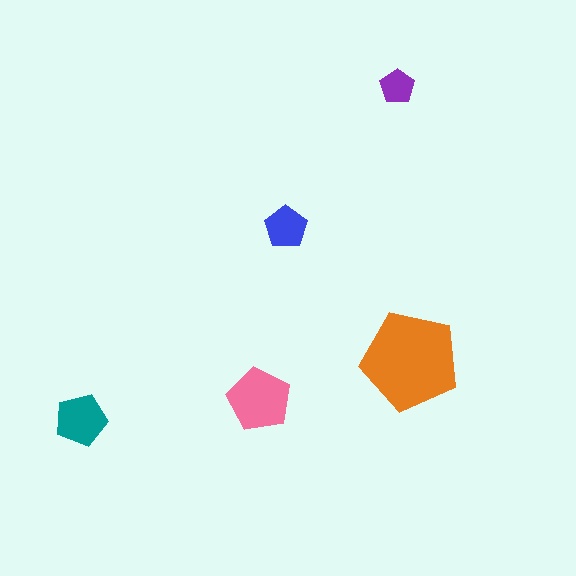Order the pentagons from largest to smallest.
the orange one, the pink one, the teal one, the blue one, the purple one.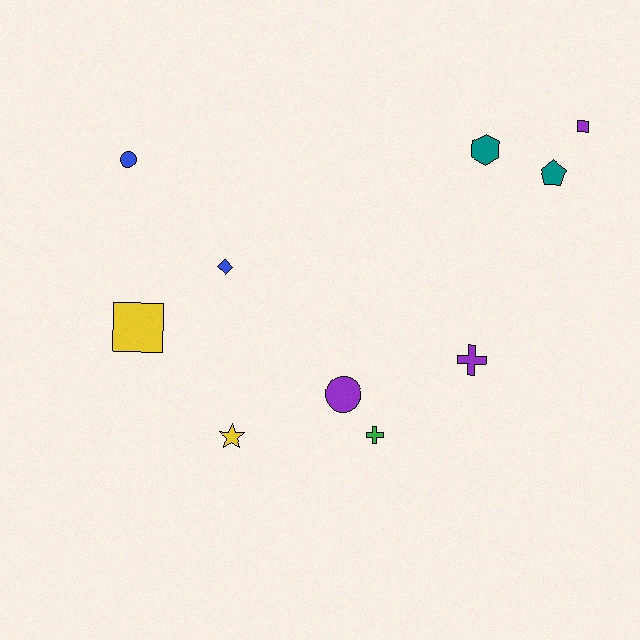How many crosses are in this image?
There are 2 crosses.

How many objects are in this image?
There are 10 objects.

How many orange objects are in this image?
There are no orange objects.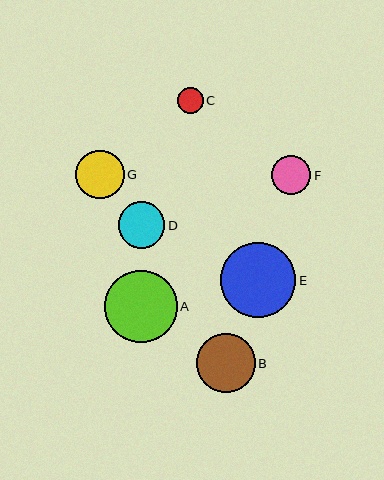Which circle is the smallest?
Circle C is the smallest with a size of approximately 26 pixels.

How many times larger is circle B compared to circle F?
Circle B is approximately 1.5 times the size of circle F.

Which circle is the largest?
Circle E is the largest with a size of approximately 75 pixels.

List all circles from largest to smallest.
From largest to smallest: E, A, B, G, D, F, C.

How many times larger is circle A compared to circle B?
Circle A is approximately 1.2 times the size of circle B.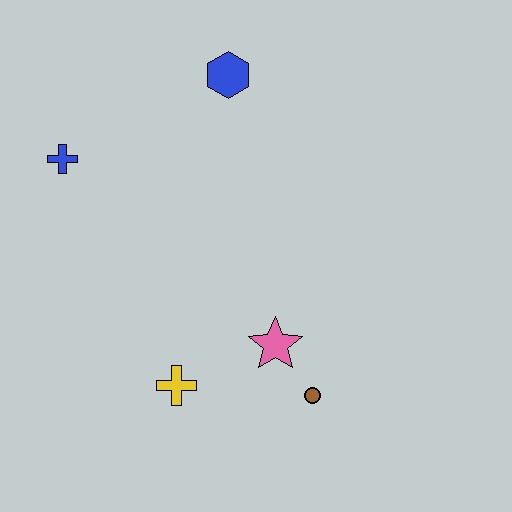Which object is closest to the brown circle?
The pink star is closest to the brown circle.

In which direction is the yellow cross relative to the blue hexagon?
The yellow cross is below the blue hexagon.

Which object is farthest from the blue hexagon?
The brown circle is farthest from the blue hexagon.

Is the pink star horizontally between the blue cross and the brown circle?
Yes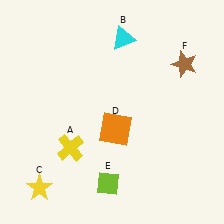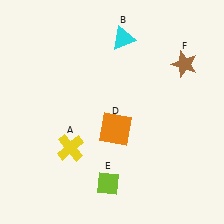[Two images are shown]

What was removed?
The yellow star (C) was removed in Image 2.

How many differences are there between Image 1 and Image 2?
There is 1 difference between the two images.